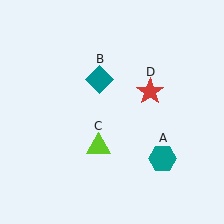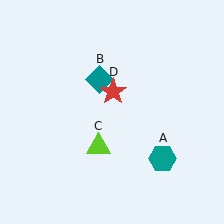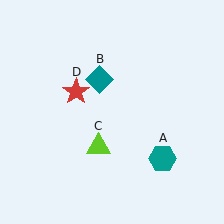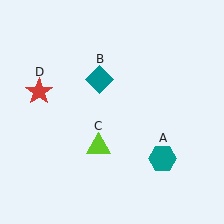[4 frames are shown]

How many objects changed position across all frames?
1 object changed position: red star (object D).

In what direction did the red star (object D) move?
The red star (object D) moved left.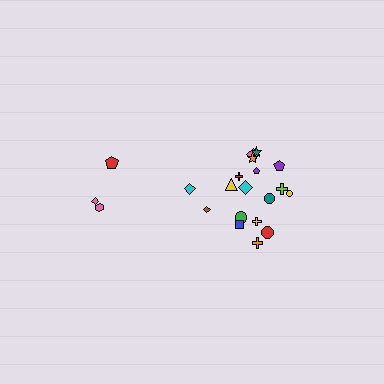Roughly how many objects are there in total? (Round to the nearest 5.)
Roughly 20 objects in total.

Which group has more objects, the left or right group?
The right group.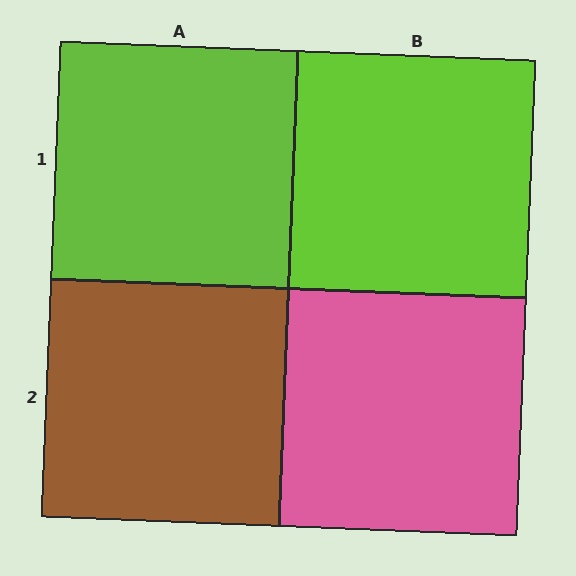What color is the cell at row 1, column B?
Lime.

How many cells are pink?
1 cell is pink.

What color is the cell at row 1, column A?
Lime.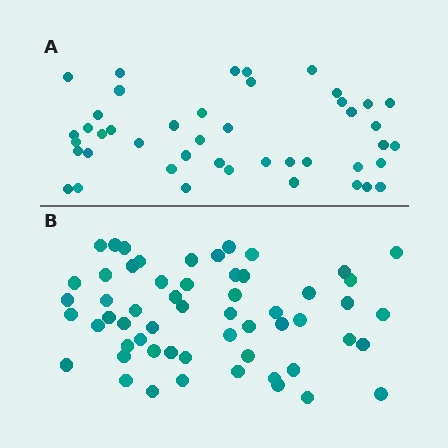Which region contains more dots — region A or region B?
Region B (the bottom region) has more dots.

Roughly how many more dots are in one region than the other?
Region B has approximately 15 more dots than region A.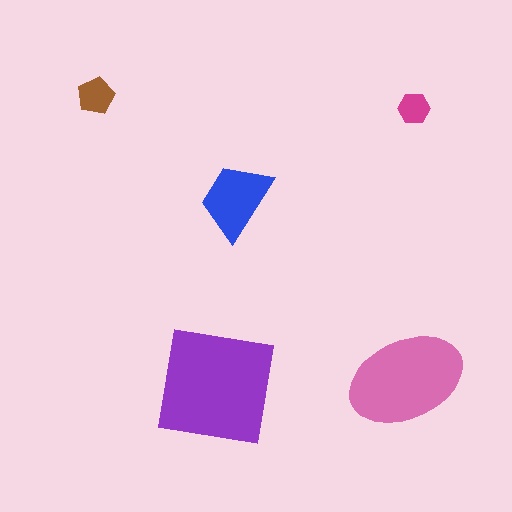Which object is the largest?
The purple square.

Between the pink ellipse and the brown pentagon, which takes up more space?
The pink ellipse.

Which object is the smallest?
The magenta hexagon.